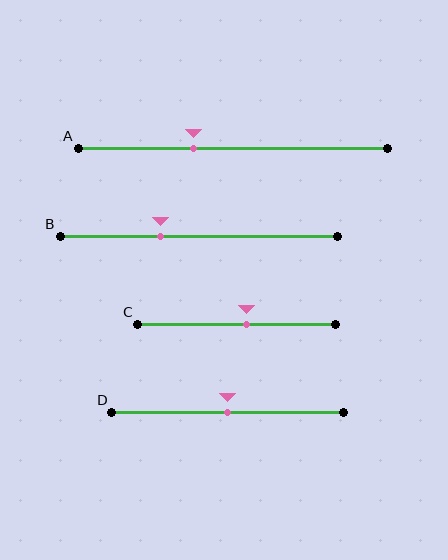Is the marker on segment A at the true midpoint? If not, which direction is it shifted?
No, the marker on segment A is shifted to the left by about 13% of the segment length.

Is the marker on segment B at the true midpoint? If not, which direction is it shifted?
No, the marker on segment B is shifted to the left by about 14% of the segment length.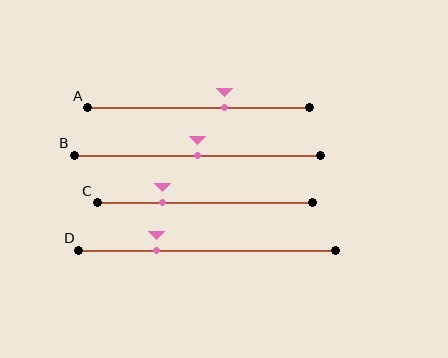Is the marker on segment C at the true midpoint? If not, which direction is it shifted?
No, the marker on segment C is shifted to the left by about 20% of the segment length.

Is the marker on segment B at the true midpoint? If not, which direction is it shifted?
Yes, the marker on segment B is at the true midpoint.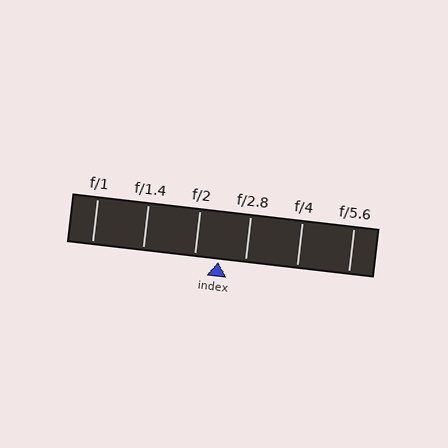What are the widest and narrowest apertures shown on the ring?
The widest aperture shown is f/1 and the narrowest is f/5.6.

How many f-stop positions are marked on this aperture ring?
There are 6 f-stop positions marked.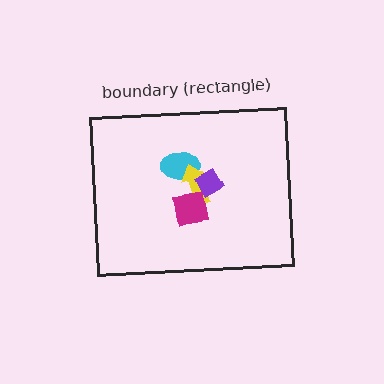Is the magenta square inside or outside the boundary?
Inside.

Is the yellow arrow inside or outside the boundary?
Inside.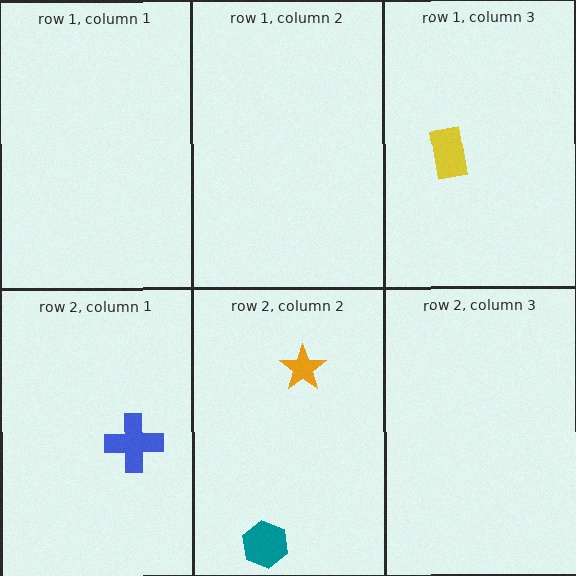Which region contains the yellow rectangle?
The row 1, column 3 region.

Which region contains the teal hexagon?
The row 2, column 2 region.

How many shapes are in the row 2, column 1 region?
1.